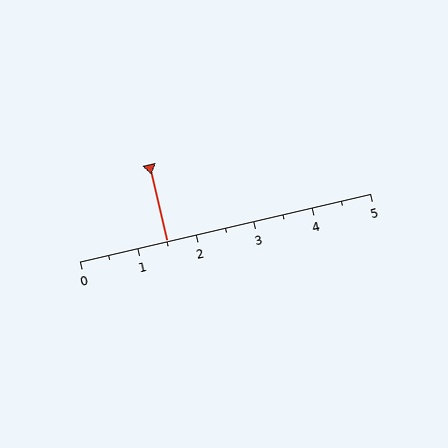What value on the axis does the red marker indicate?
The marker indicates approximately 1.5.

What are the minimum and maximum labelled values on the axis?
The axis runs from 0 to 5.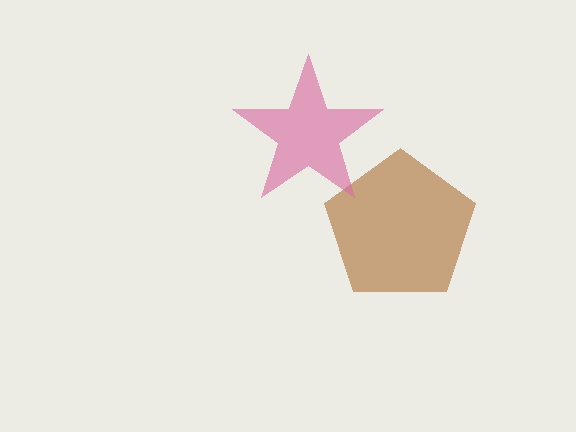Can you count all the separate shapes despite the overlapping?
Yes, there are 2 separate shapes.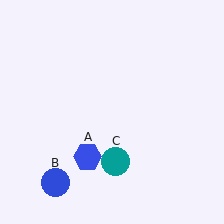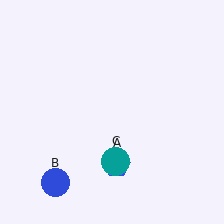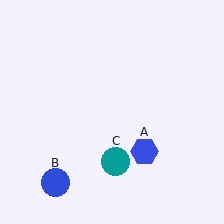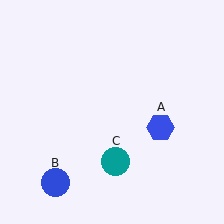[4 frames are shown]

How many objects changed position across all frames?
1 object changed position: blue hexagon (object A).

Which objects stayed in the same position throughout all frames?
Blue circle (object B) and teal circle (object C) remained stationary.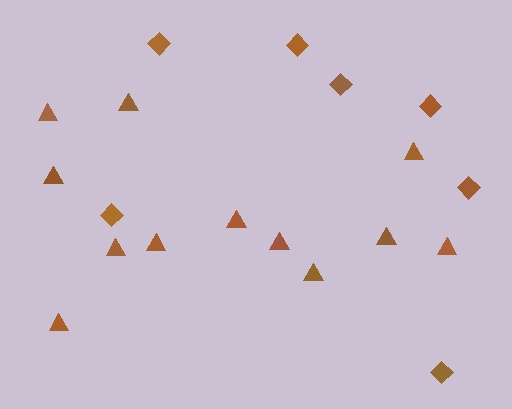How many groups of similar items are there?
There are 2 groups: one group of diamonds (7) and one group of triangles (12).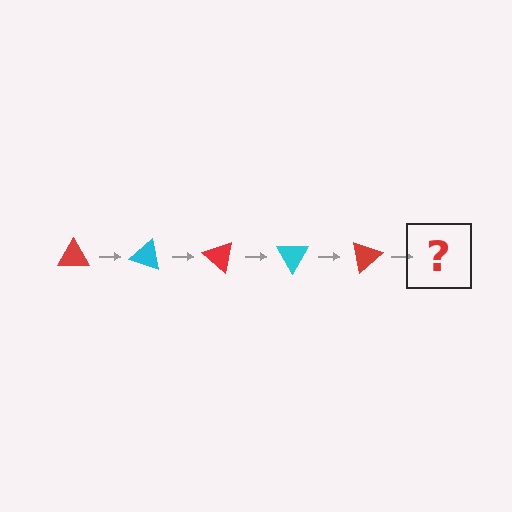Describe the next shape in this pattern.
It should be a cyan triangle, rotated 100 degrees from the start.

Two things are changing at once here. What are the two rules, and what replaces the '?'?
The two rules are that it rotates 20 degrees each step and the color cycles through red and cyan. The '?' should be a cyan triangle, rotated 100 degrees from the start.